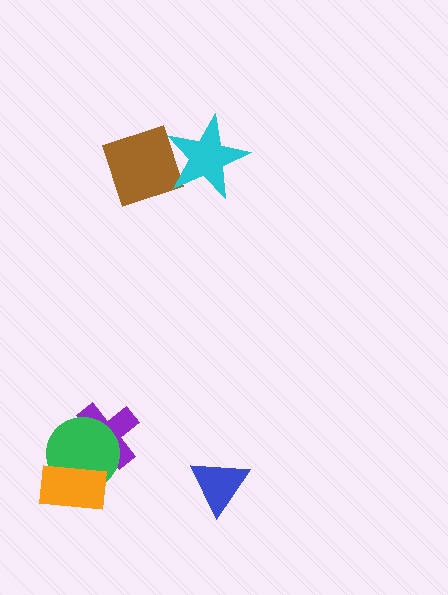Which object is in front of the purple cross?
The green circle is in front of the purple cross.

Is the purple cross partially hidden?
Yes, it is partially covered by another shape.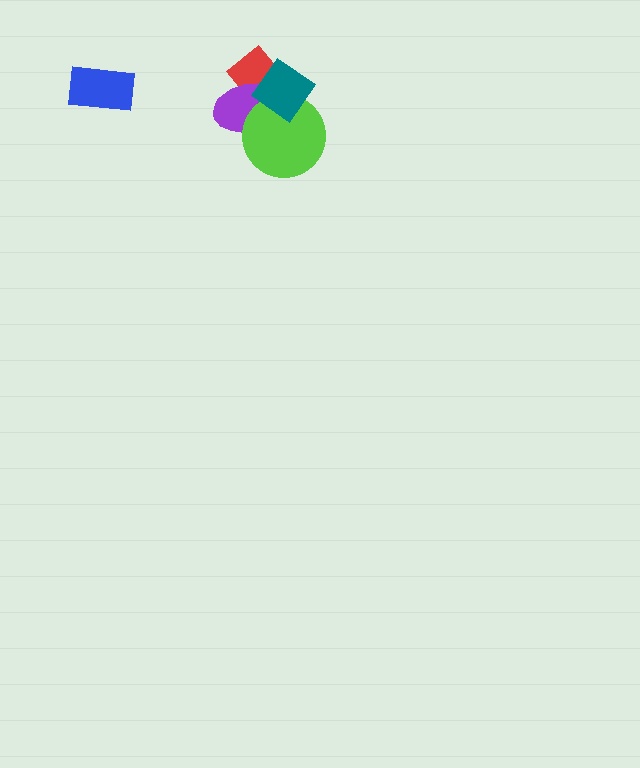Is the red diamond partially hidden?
Yes, it is partially covered by another shape.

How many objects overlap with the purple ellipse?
3 objects overlap with the purple ellipse.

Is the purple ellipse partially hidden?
Yes, it is partially covered by another shape.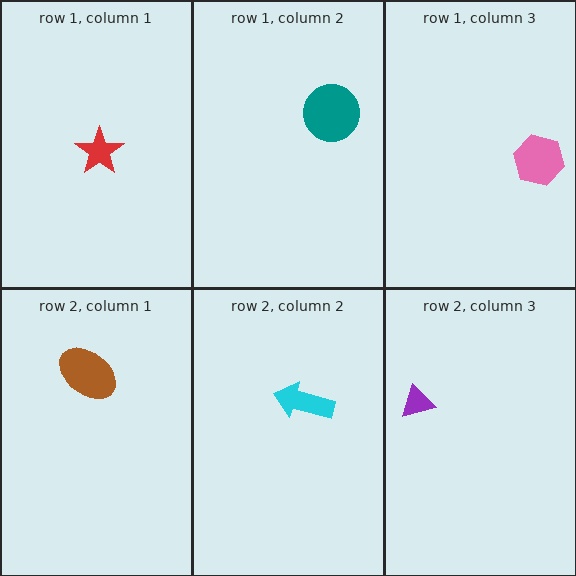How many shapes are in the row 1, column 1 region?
1.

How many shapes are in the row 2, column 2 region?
1.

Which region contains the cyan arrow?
The row 2, column 2 region.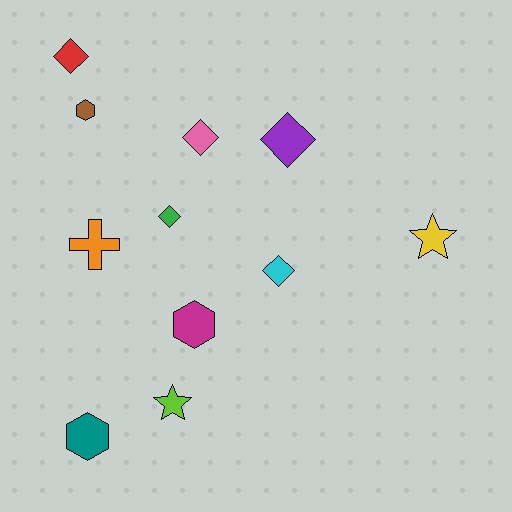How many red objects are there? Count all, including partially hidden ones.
There is 1 red object.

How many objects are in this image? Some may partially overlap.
There are 11 objects.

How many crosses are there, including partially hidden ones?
There is 1 cross.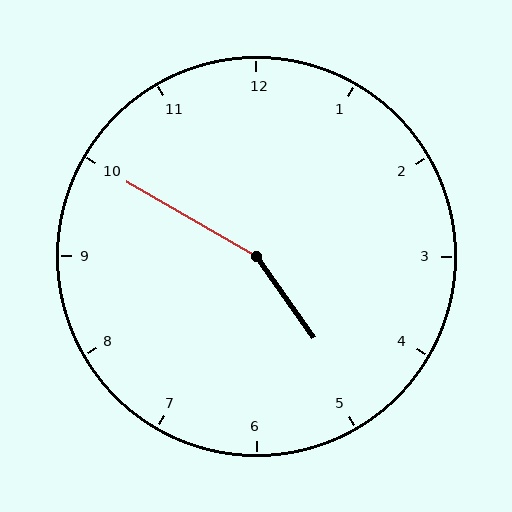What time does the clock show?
4:50.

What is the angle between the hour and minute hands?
Approximately 155 degrees.